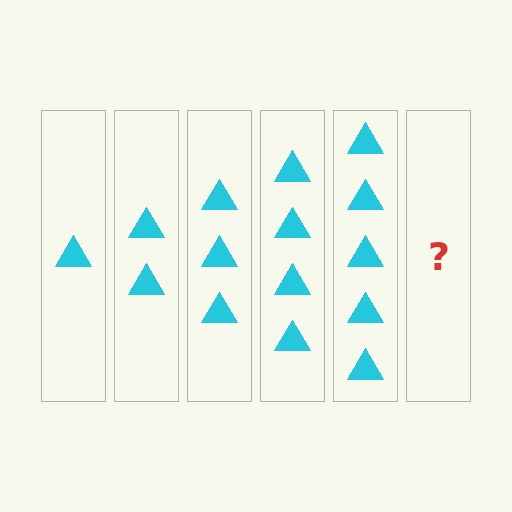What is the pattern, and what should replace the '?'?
The pattern is that each step adds one more triangle. The '?' should be 6 triangles.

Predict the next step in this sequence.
The next step is 6 triangles.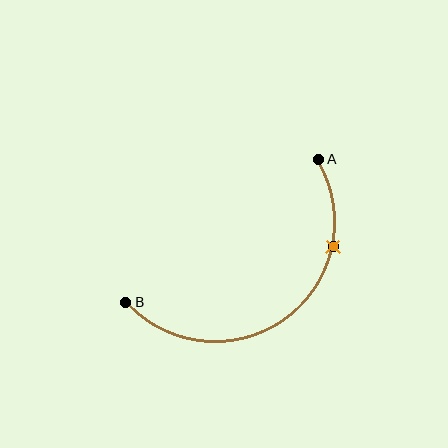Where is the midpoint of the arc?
The arc midpoint is the point on the curve farthest from the straight line joining A and B. It sits below and to the right of that line.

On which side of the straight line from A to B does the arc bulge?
The arc bulges below and to the right of the straight line connecting A and B.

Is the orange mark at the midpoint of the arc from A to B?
No. The orange mark lies on the arc but is closer to endpoint A. The arc midpoint would be at the point on the curve equidistant along the arc from both A and B.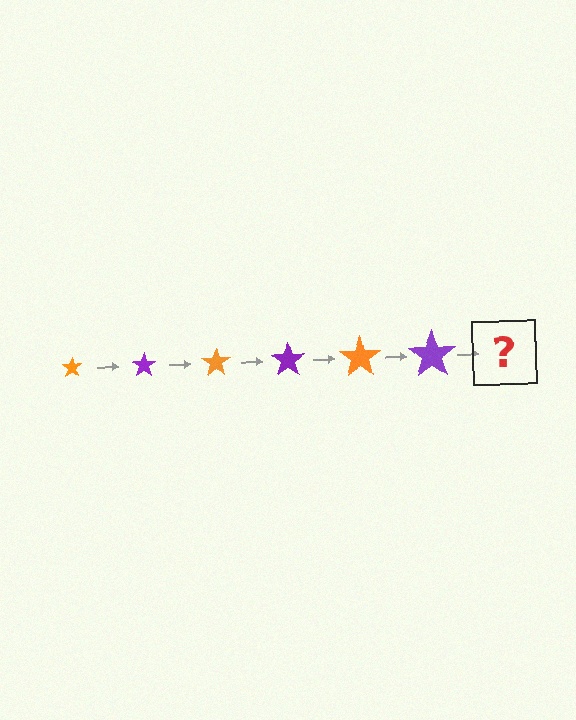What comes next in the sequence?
The next element should be an orange star, larger than the previous one.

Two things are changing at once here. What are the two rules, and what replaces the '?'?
The two rules are that the star grows larger each step and the color cycles through orange and purple. The '?' should be an orange star, larger than the previous one.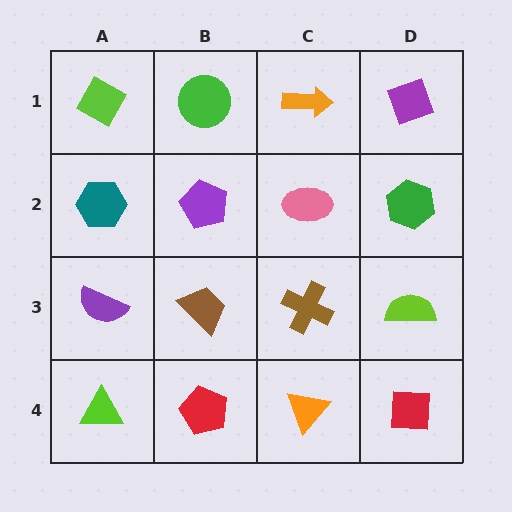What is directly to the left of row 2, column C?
A purple pentagon.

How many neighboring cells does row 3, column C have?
4.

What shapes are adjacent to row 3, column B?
A purple pentagon (row 2, column B), a red pentagon (row 4, column B), a purple semicircle (row 3, column A), a brown cross (row 3, column C).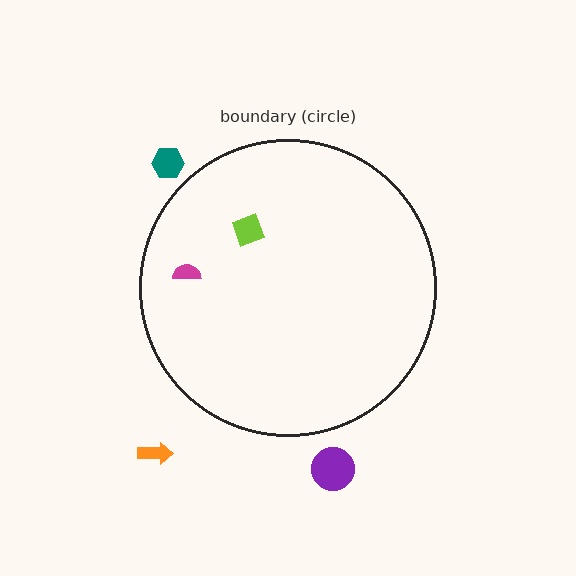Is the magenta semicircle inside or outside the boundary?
Inside.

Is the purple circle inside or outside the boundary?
Outside.